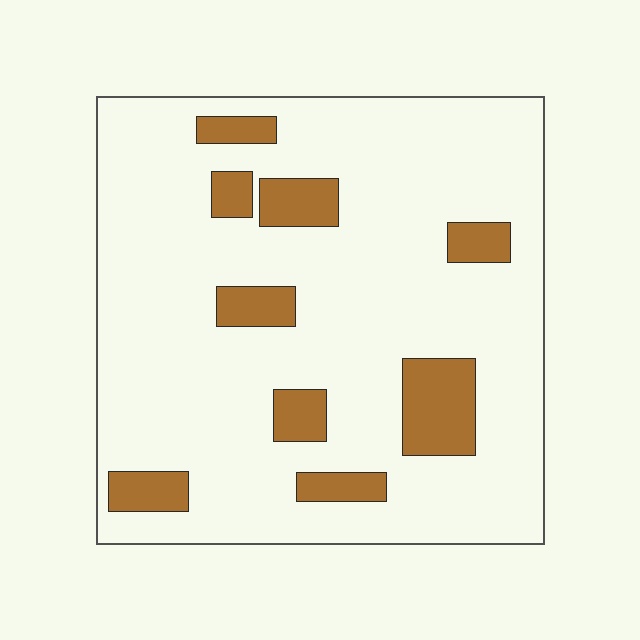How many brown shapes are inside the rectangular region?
9.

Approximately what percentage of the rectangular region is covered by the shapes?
Approximately 15%.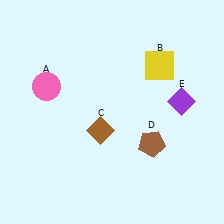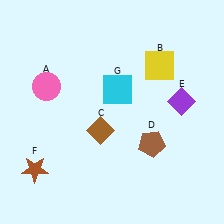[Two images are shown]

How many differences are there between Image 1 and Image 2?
There are 2 differences between the two images.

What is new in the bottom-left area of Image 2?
A brown star (F) was added in the bottom-left area of Image 2.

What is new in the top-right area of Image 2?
A cyan square (G) was added in the top-right area of Image 2.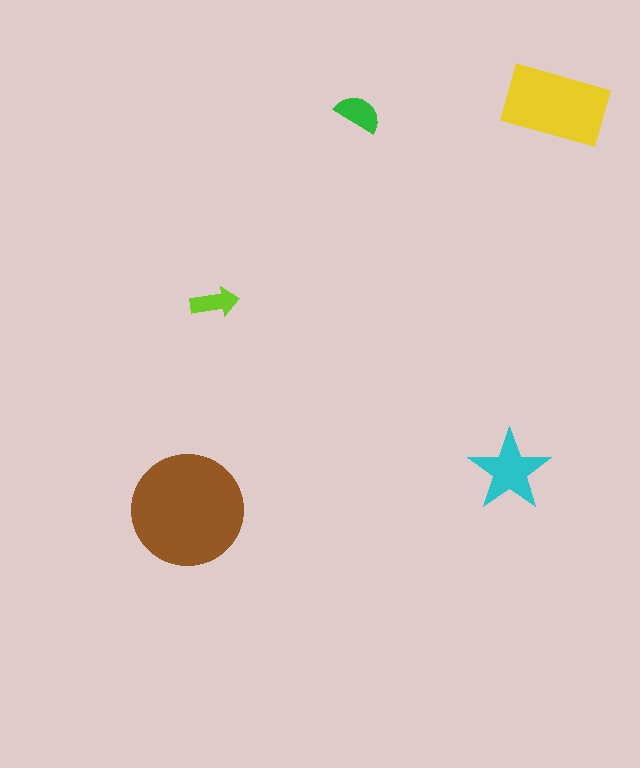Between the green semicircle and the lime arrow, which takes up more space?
The green semicircle.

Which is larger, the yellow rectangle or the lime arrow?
The yellow rectangle.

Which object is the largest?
The brown circle.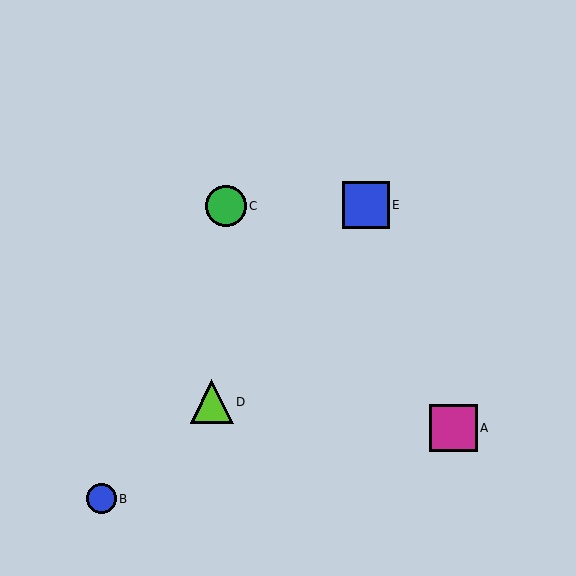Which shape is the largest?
The magenta square (labeled A) is the largest.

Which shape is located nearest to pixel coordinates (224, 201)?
The green circle (labeled C) at (226, 206) is nearest to that location.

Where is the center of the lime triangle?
The center of the lime triangle is at (212, 402).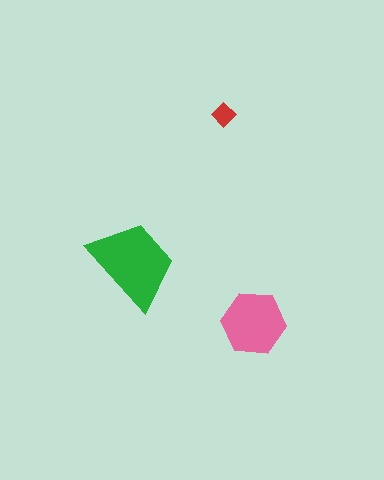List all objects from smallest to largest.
The red diamond, the pink hexagon, the green trapezoid.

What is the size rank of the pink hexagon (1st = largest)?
2nd.